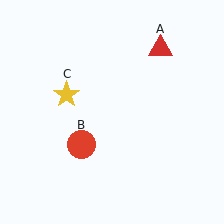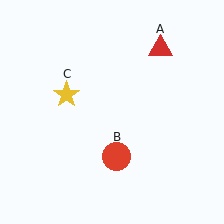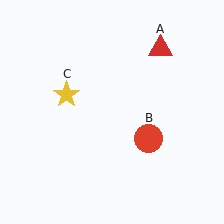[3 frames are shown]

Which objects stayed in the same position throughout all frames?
Red triangle (object A) and yellow star (object C) remained stationary.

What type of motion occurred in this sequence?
The red circle (object B) rotated counterclockwise around the center of the scene.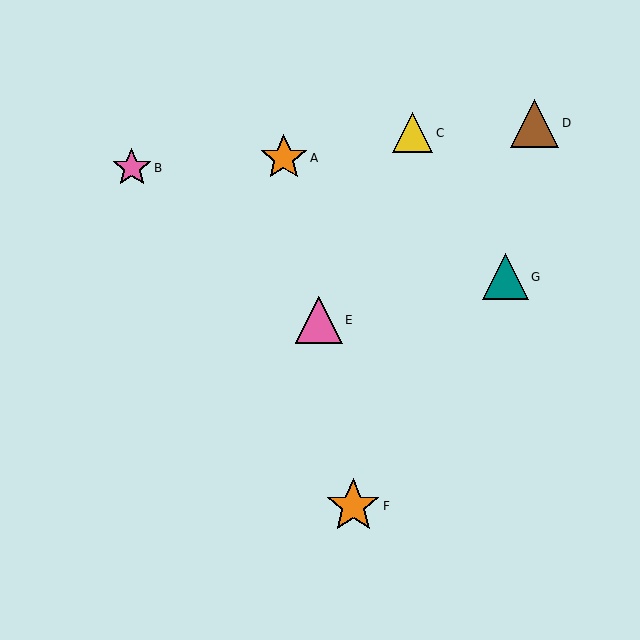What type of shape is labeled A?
Shape A is an orange star.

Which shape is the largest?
The orange star (labeled F) is the largest.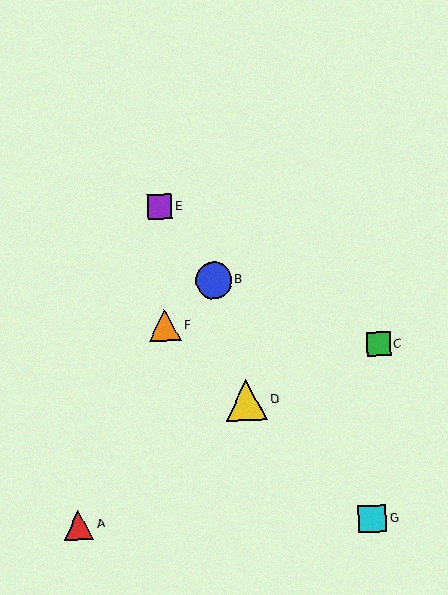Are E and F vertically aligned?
Yes, both are at x≈159.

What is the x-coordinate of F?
Object F is at x≈164.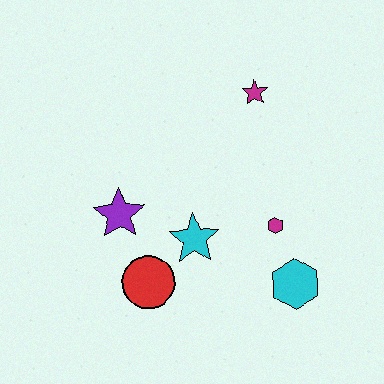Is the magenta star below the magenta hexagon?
No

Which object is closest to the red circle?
The cyan star is closest to the red circle.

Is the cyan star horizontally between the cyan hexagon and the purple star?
Yes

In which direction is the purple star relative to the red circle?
The purple star is above the red circle.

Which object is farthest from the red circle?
The magenta star is farthest from the red circle.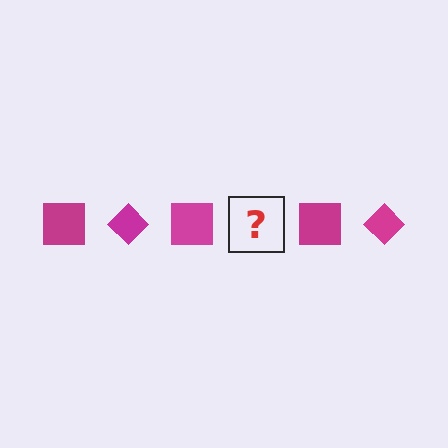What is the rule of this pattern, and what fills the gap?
The rule is that the pattern cycles through square, diamond shapes in magenta. The gap should be filled with a magenta diamond.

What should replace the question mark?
The question mark should be replaced with a magenta diamond.